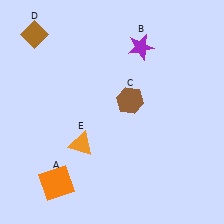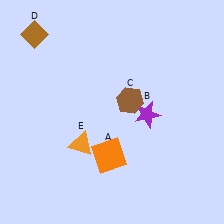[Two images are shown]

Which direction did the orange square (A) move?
The orange square (A) moved right.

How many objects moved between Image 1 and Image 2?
2 objects moved between the two images.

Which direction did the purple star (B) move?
The purple star (B) moved down.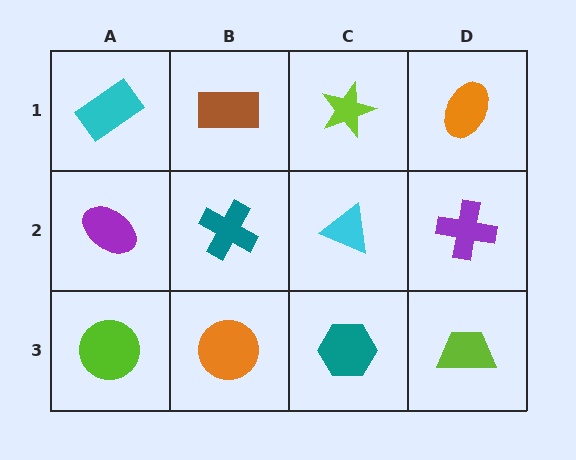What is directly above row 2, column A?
A cyan rectangle.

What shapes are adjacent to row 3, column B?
A teal cross (row 2, column B), a lime circle (row 3, column A), a teal hexagon (row 3, column C).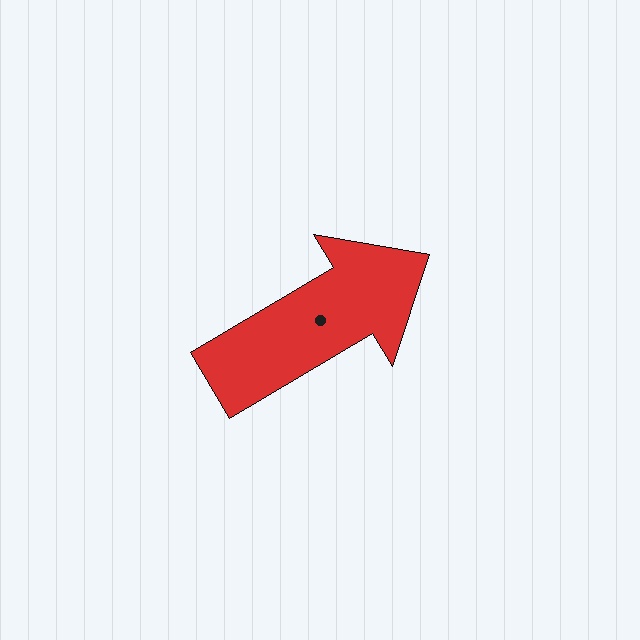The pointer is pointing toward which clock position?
Roughly 2 o'clock.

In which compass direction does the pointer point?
Northeast.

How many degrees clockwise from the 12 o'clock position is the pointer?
Approximately 59 degrees.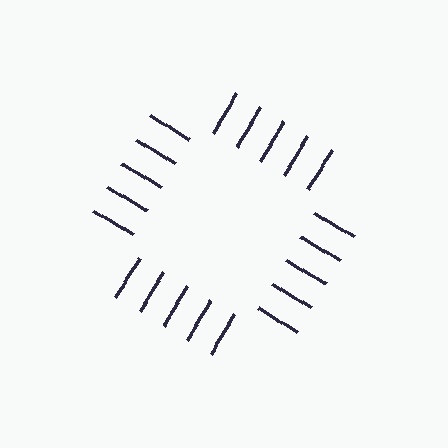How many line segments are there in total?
20 — 5 along each of the 4 edges.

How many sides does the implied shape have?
4 sides — the line-ends trace a square.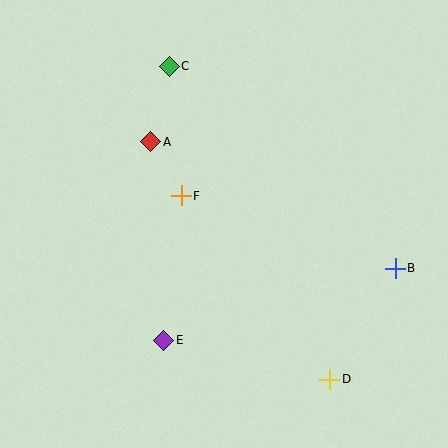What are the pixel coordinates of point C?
Point C is at (169, 66).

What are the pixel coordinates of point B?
Point B is at (395, 268).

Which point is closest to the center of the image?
Point F at (181, 196) is closest to the center.